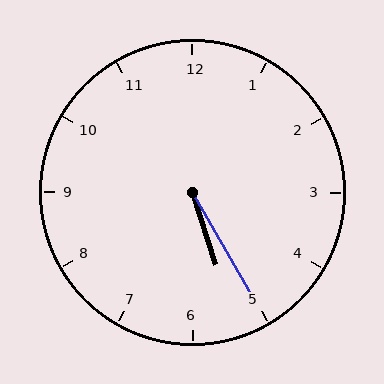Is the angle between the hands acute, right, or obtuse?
It is acute.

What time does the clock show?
5:25.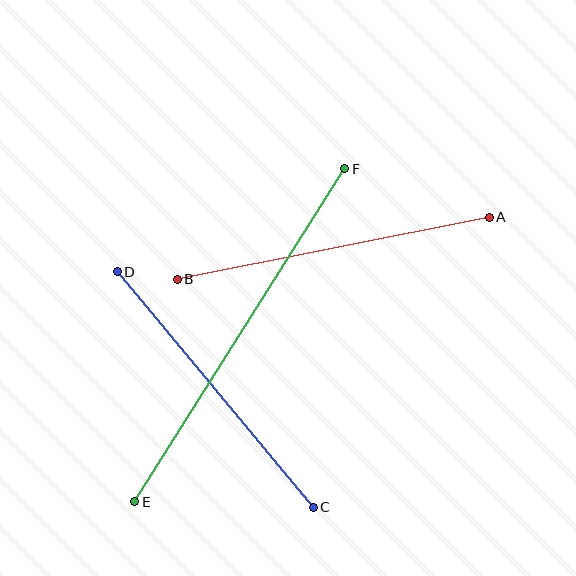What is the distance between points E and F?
The distance is approximately 394 pixels.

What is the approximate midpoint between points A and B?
The midpoint is at approximately (333, 248) pixels.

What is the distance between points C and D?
The distance is approximately 306 pixels.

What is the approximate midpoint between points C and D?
The midpoint is at approximately (215, 389) pixels.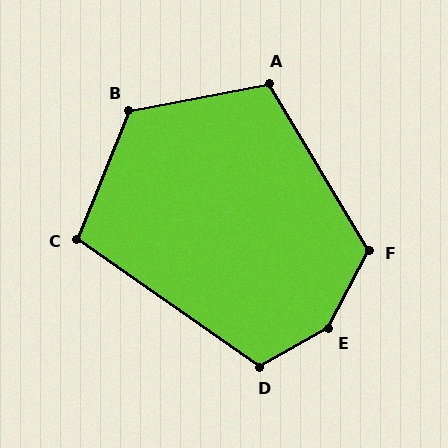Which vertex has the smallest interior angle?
C, at approximately 103 degrees.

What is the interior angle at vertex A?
Approximately 110 degrees (obtuse).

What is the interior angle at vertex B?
Approximately 123 degrees (obtuse).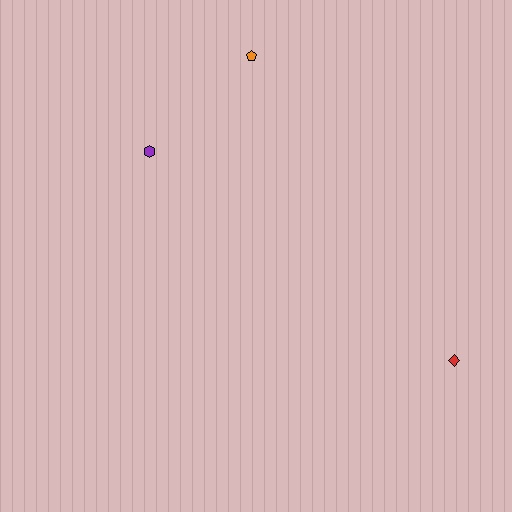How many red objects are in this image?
There is 1 red object.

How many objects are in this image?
There are 3 objects.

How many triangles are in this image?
There are no triangles.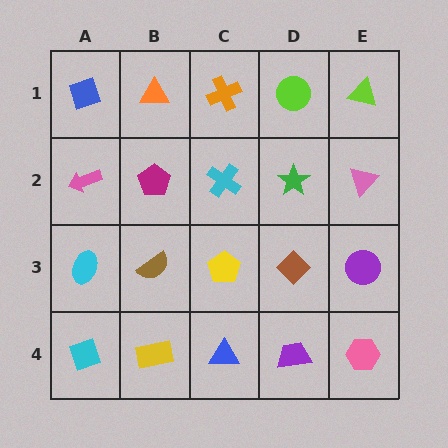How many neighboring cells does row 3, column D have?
4.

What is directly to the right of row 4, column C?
A purple trapezoid.